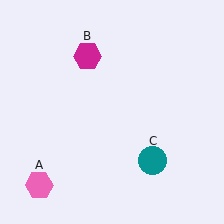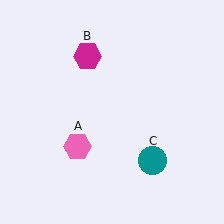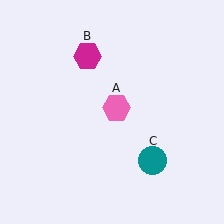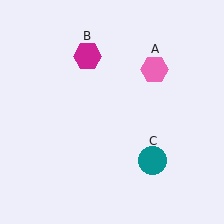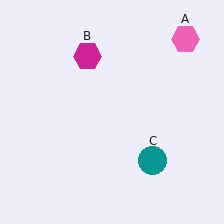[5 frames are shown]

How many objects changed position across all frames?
1 object changed position: pink hexagon (object A).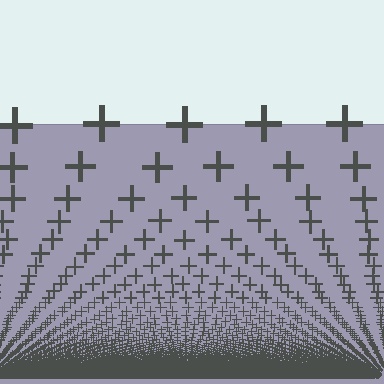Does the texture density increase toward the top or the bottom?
Density increases toward the bottom.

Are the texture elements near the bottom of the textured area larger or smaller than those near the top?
Smaller. The gradient is inverted — elements near the bottom are smaller and denser.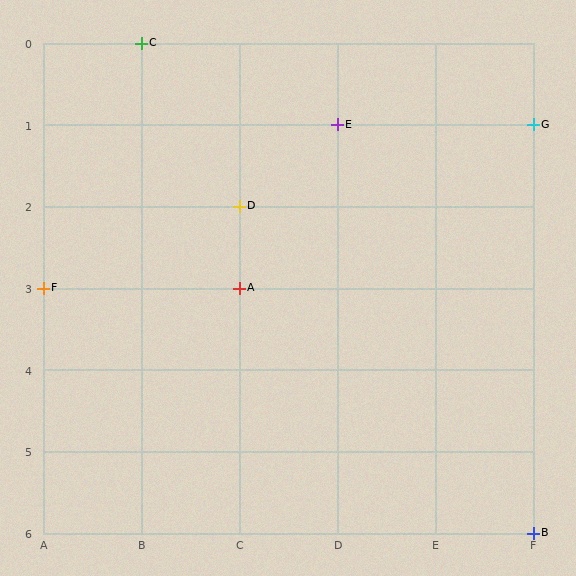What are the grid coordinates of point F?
Point F is at grid coordinates (A, 3).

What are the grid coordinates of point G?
Point G is at grid coordinates (F, 1).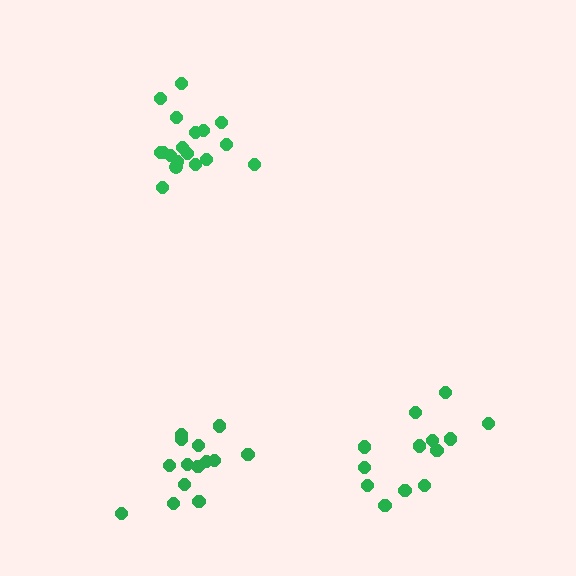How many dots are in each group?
Group 1: 14 dots, Group 2: 18 dots, Group 3: 13 dots (45 total).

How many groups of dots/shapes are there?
There are 3 groups.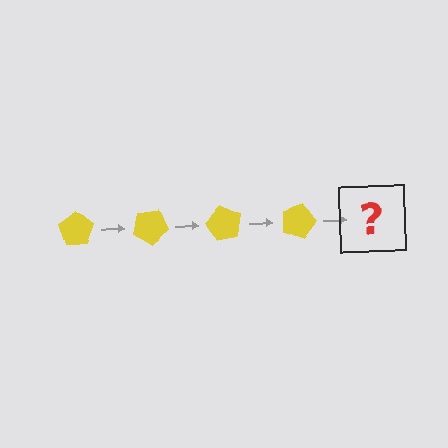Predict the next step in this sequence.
The next step is a yellow pentagon rotated 120 degrees.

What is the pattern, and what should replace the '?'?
The pattern is that the pentagon rotates 30 degrees each step. The '?' should be a yellow pentagon rotated 120 degrees.